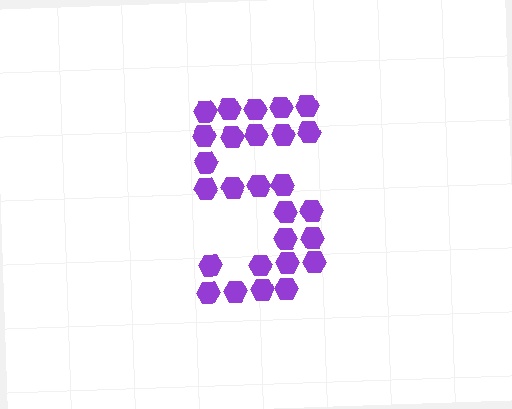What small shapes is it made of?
It is made of small hexagons.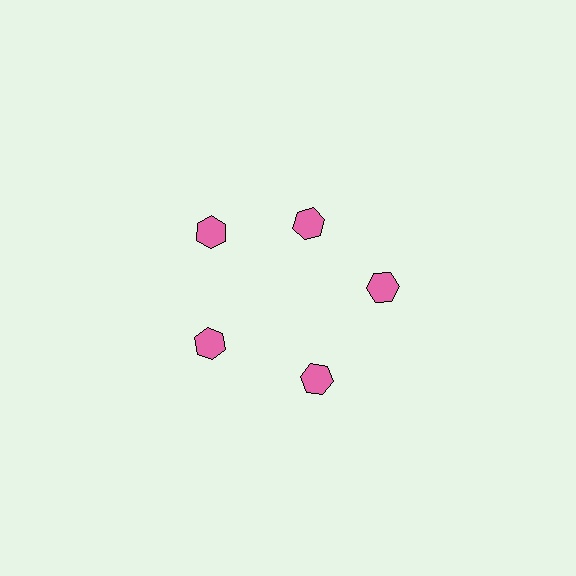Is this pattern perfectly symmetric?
No. The 5 pink hexagons are arranged in a ring, but one element near the 1 o'clock position is pulled inward toward the center, breaking the 5-fold rotational symmetry.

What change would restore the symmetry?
The symmetry would be restored by moving it outward, back onto the ring so that all 5 hexagons sit at equal angles and equal distance from the center.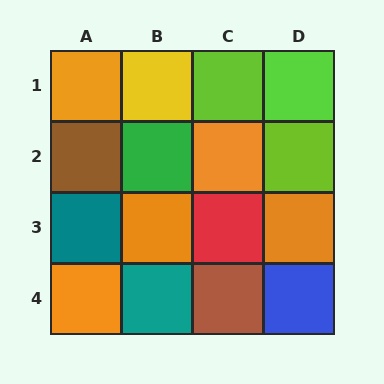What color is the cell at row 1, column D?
Lime.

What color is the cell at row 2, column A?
Brown.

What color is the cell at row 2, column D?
Lime.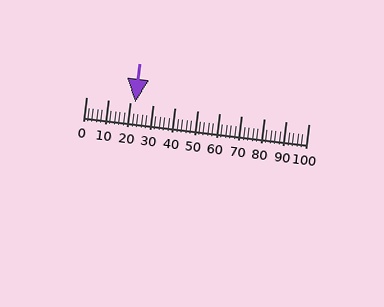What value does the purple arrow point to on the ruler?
The purple arrow points to approximately 22.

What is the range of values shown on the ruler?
The ruler shows values from 0 to 100.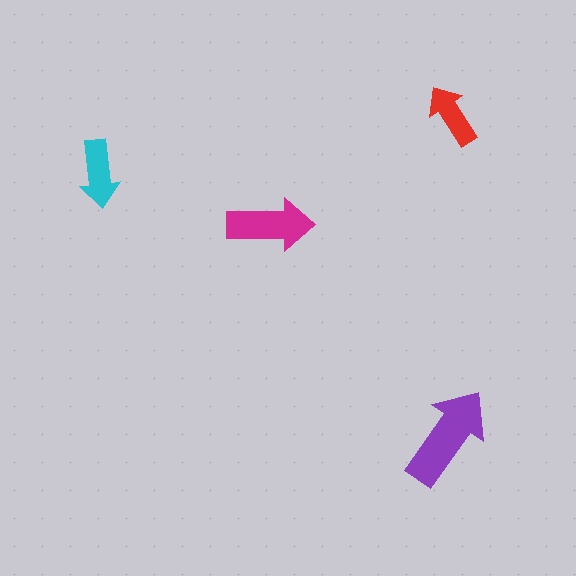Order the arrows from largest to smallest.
the purple one, the magenta one, the cyan one, the red one.